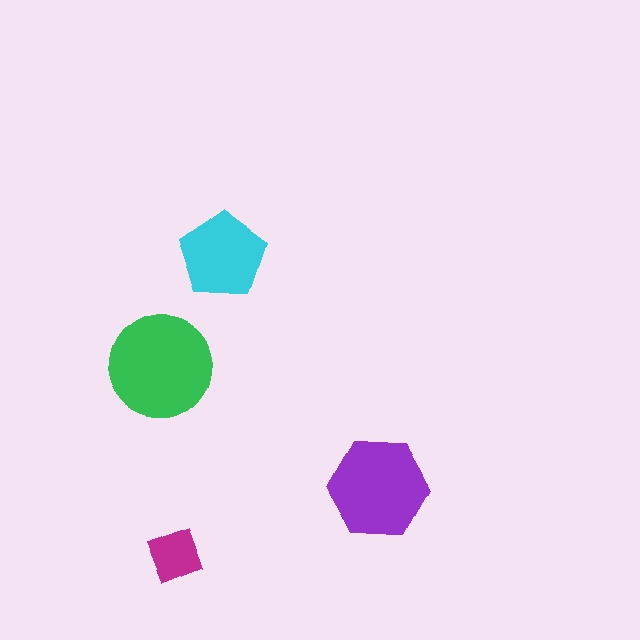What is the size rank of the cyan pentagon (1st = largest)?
3rd.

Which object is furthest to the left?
The green circle is leftmost.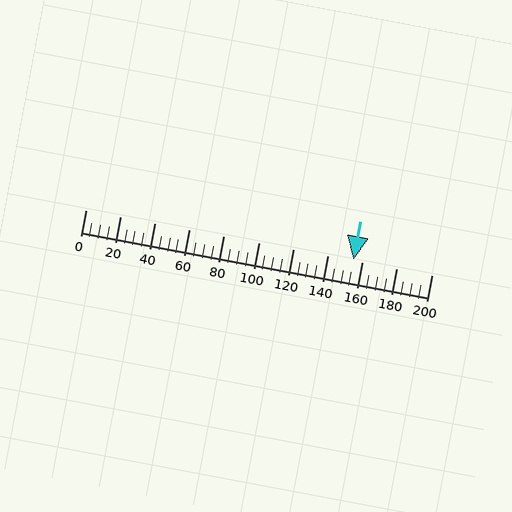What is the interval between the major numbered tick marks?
The major tick marks are spaced 20 units apart.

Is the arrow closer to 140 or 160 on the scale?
The arrow is closer to 160.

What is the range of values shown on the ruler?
The ruler shows values from 0 to 200.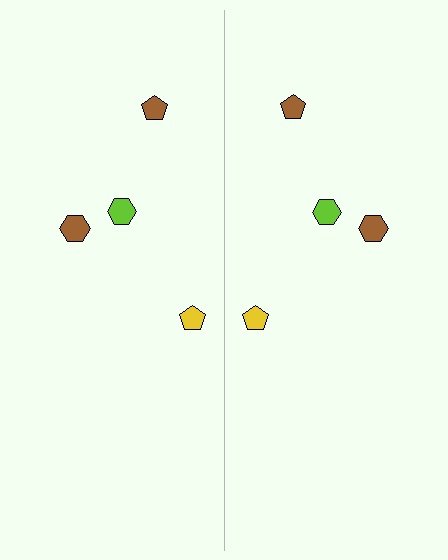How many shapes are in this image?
There are 8 shapes in this image.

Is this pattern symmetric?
Yes, this pattern has bilateral (reflection) symmetry.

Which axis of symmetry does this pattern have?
The pattern has a vertical axis of symmetry running through the center of the image.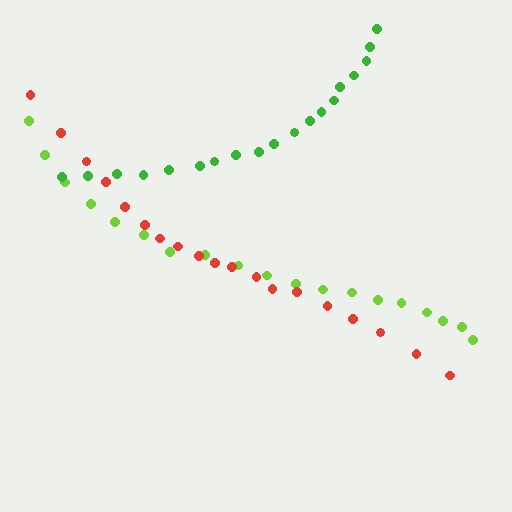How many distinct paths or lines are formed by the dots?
There are 3 distinct paths.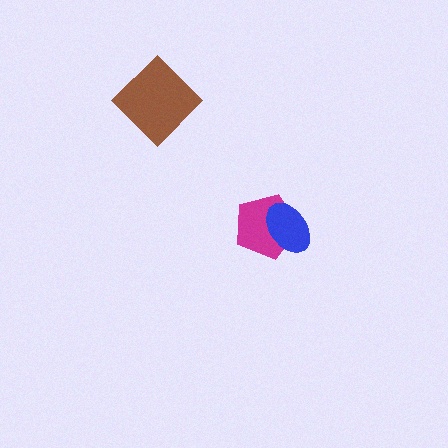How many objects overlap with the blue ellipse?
1 object overlaps with the blue ellipse.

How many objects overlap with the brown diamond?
0 objects overlap with the brown diamond.